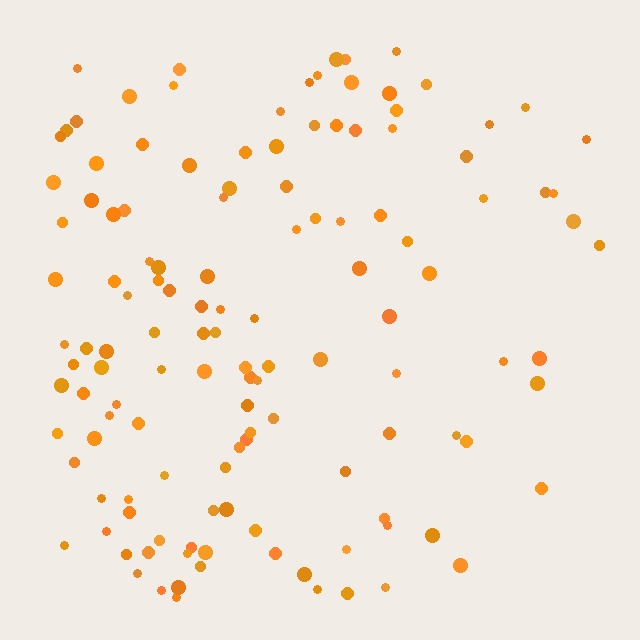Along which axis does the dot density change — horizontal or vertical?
Horizontal.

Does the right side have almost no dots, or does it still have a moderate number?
Still a moderate number, just noticeably fewer than the left.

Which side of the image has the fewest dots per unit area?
The right.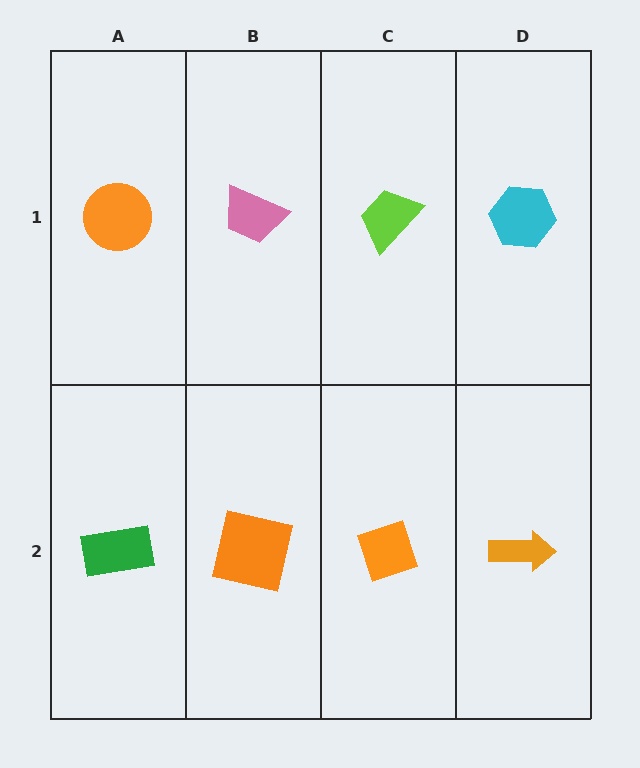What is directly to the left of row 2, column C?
An orange square.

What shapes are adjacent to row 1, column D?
An orange arrow (row 2, column D), a lime trapezoid (row 1, column C).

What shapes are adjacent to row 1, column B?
An orange square (row 2, column B), an orange circle (row 1, column A), a lime trapezoid (row 1, column C).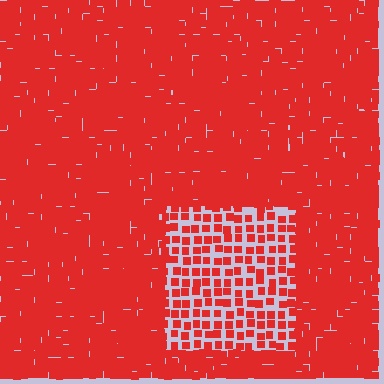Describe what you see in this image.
The image contains small red elements arranged at two different densities. A rectangle-shaped region is visible where the elements are less densely packed than the surrounding area.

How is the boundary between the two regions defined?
The boundary is defined by a change in element density (approximately 2.4x ratio). All elements are the same color, size, and shape.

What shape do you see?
I see a rectangle.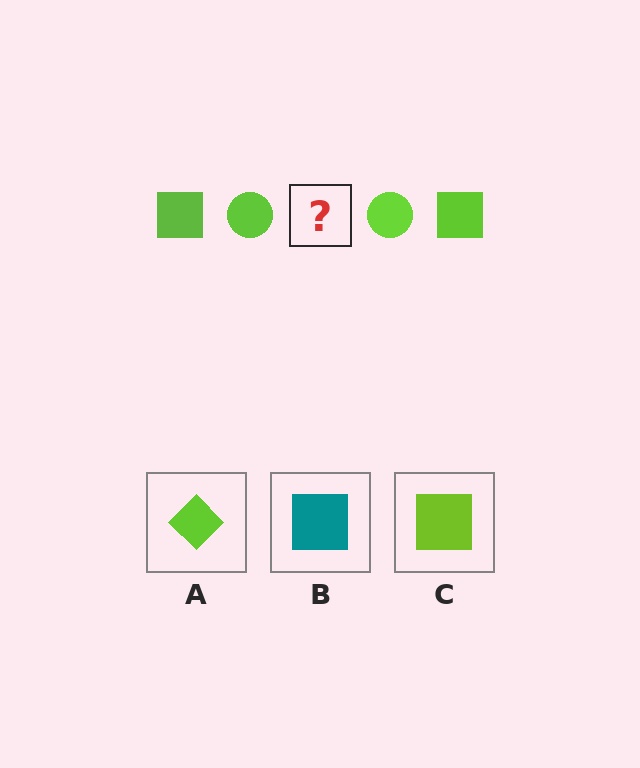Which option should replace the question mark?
Option C.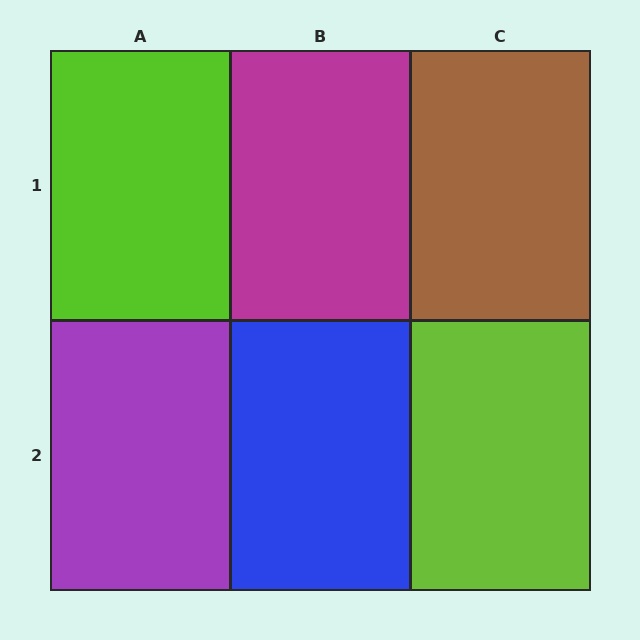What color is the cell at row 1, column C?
Brown.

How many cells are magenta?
1 cell is magenta.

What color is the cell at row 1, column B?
Magenta.